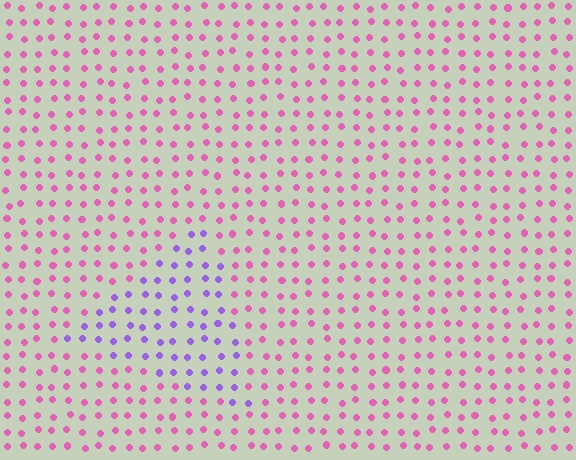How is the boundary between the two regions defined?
The boundary is defined purely by a slight shift in hue (about 55 degrees). Spacing, size, and orientation are identical on both sides.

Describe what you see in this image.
The image is filled with small pink elements in a uniform arrangement. A triangle-shaped region is visible where the elements are tinted to a slightly different hue, forming a subtle color boundary.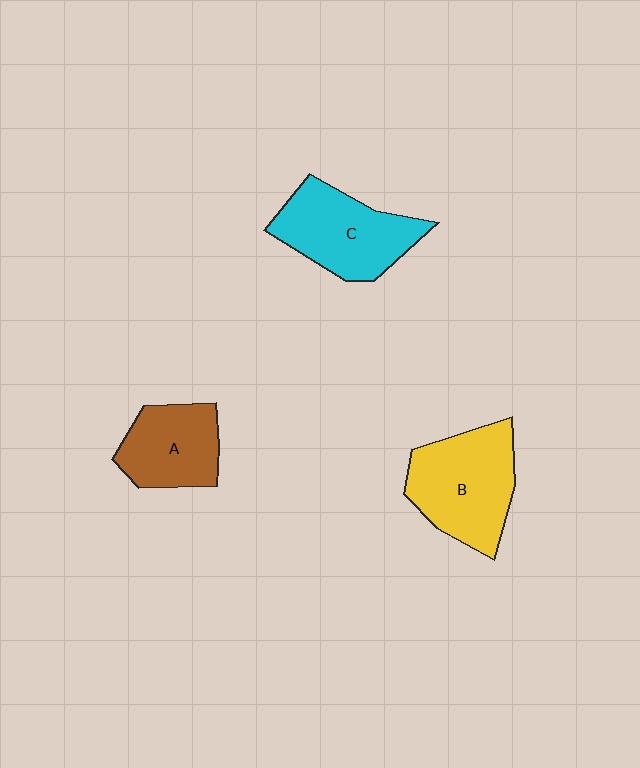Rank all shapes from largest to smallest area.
From largest to smallest: B (yellow), C (cyan), A (brown).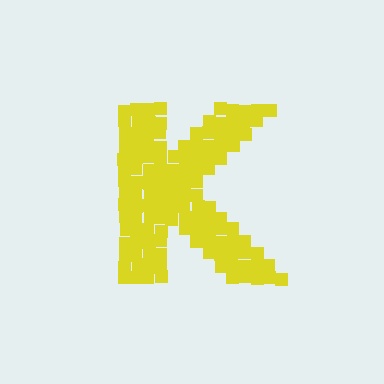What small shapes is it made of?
It is made of small squares.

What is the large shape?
The large shape is the letter K.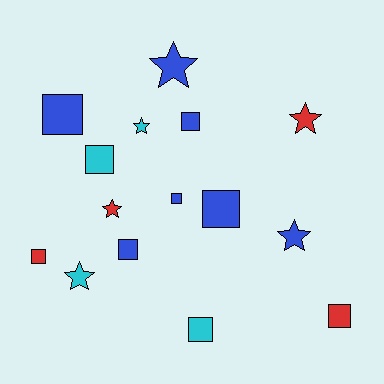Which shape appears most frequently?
Square, with 9 objects.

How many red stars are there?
There are 2 red stars.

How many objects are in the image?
There are 15 objects.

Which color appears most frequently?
Blue, with 7 objects.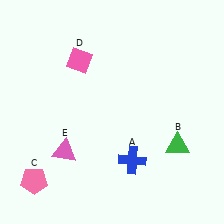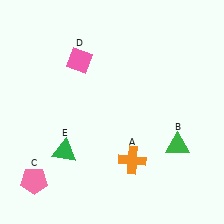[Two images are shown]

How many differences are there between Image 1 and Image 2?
There are 2 differences between the two images.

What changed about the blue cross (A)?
In Image 1, A is blue. In Image 2, it changed to orange.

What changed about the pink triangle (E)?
In Image 1, E is pink. In Image 2, it changed to green.